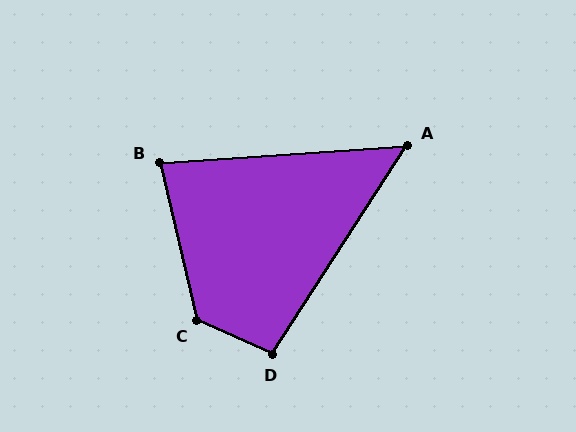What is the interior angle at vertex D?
Approximately 99 degrees (obtuse).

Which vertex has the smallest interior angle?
A, at approximately 53 degrees.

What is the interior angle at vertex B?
Approximately 81 degrees (acute).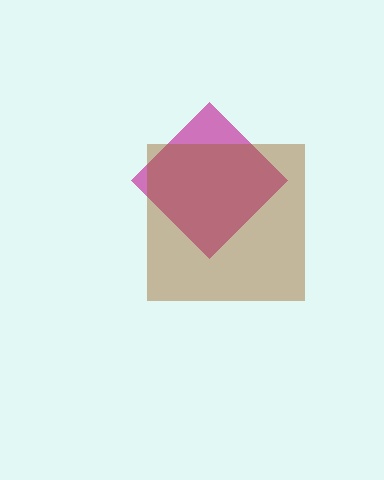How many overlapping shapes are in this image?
There are 2 overlapping shapes in the image.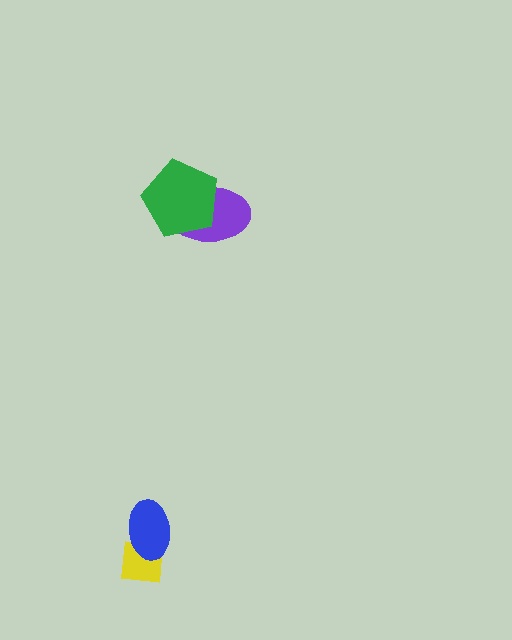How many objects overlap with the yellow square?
1 object overlaps with the yellow square.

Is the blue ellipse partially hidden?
No, no other shape covers it.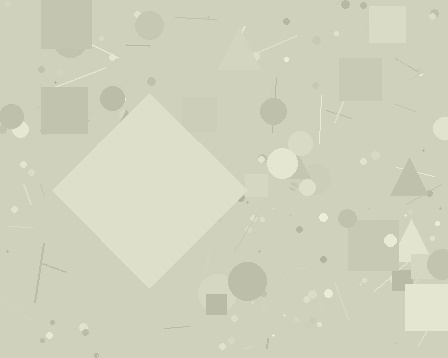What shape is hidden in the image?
A diamond is hidden in the image.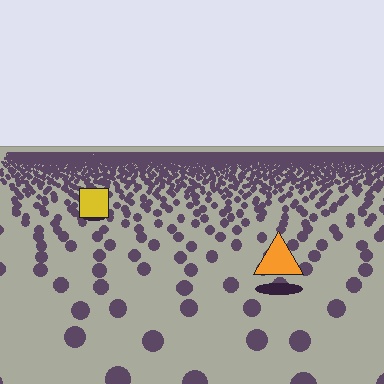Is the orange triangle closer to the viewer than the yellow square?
Yes. The orange triangle is closer — you can tell from the texture gradient: the ground texture is coarser near it.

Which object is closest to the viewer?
The orange triangle is closest. The texture marks near it are larger and more spread out.